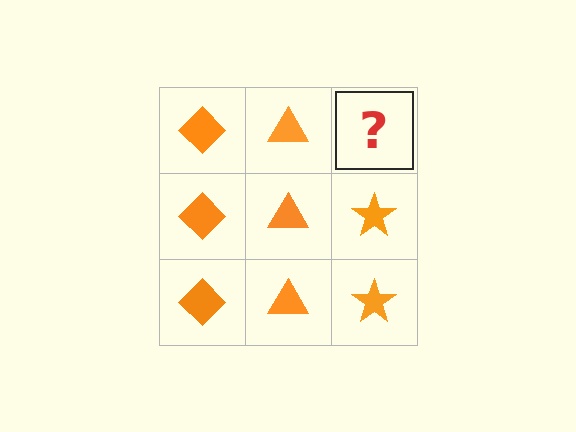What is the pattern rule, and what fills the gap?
The rule is that each column has a consistent shape. The gap should be filled with an orange star.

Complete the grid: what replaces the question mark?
The question mark should be replaced with an orange star.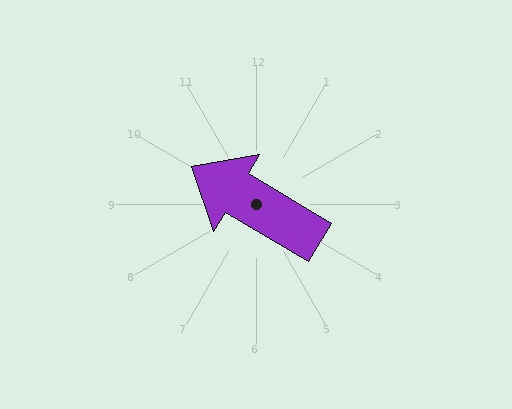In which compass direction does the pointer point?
Northwest.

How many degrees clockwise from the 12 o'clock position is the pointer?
Approximately 301 degrees.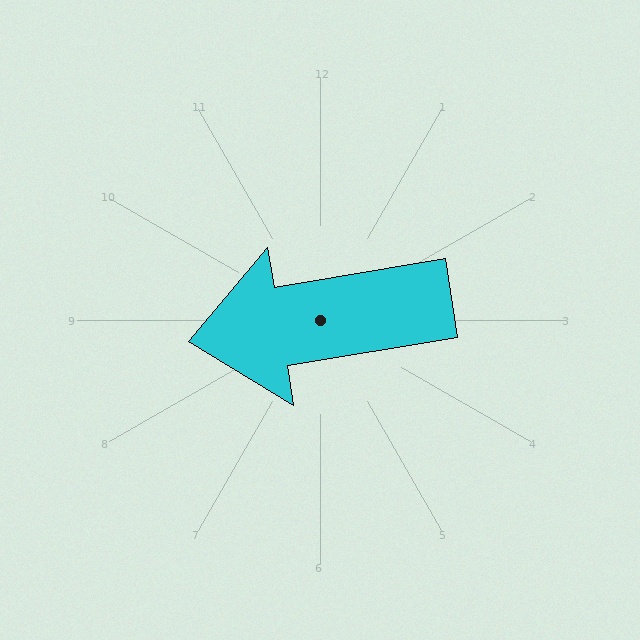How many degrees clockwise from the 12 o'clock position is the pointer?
Approximately 261 degrees.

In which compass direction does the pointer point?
West.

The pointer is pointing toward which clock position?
Roughly 9 o'clock.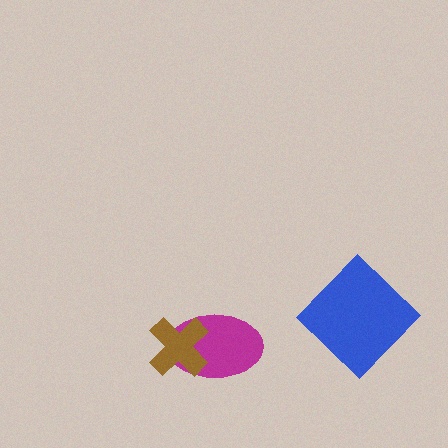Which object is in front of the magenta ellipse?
The brown cross is in front of the magenta ellipse.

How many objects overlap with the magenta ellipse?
1 object overlaps with the magenta ellipse.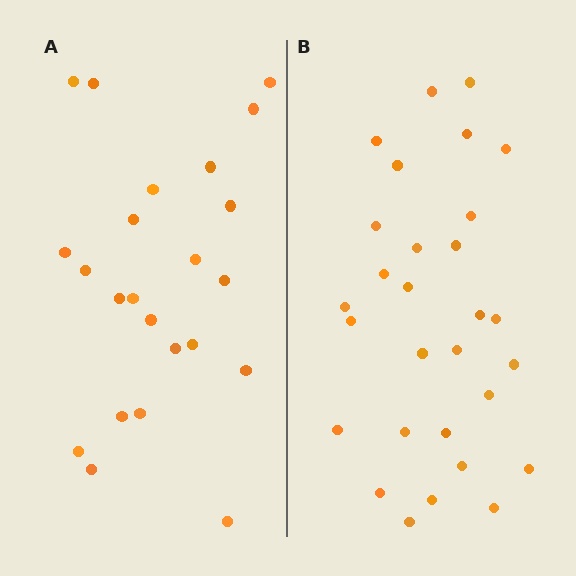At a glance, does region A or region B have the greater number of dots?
Region B (the right region) has more dots.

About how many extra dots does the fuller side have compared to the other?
Region B has about 6 more dots than region A.